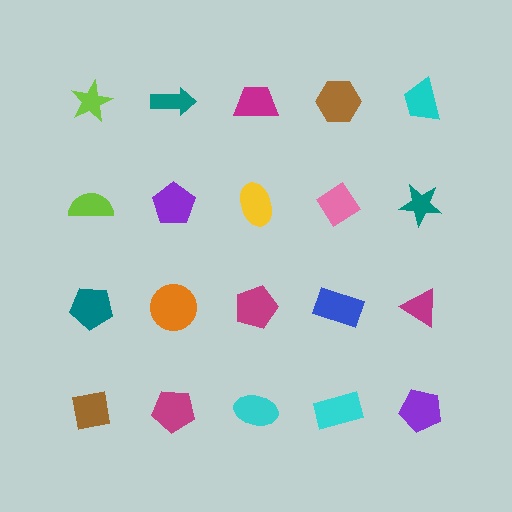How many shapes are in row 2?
5 shapes.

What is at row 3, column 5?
A magenta triangle.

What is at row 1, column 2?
A teal arrow.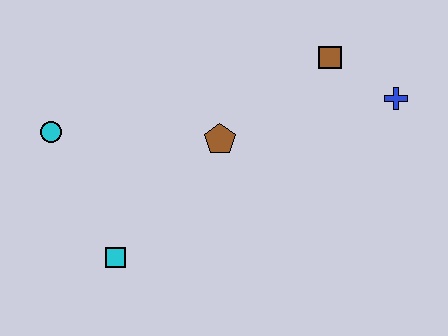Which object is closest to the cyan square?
The cyan circle is closest to the cyan square.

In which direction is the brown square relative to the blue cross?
The brown square is to the left of the blue cross.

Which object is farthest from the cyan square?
The blue cross is farthest from the cyan square.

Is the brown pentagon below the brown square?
Yes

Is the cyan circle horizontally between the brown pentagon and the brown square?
No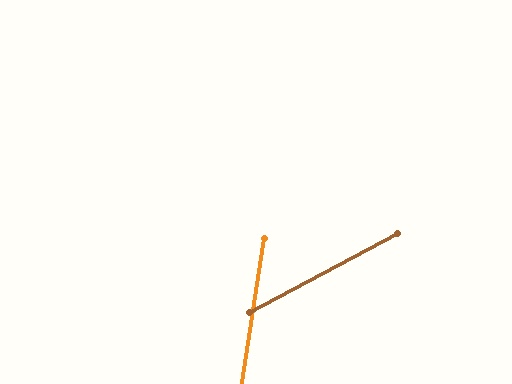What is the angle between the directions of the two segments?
Approximately 53 degrees.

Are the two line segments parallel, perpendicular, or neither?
Neither parallel nor perpendicular — they differ by about 53°.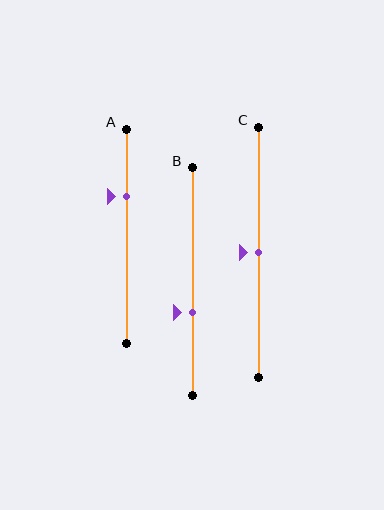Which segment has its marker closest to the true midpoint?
Segment C has its marker closest to the true midpoint.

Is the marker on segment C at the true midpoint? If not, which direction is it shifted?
Yes, the marker on segment C is at the true midpoint.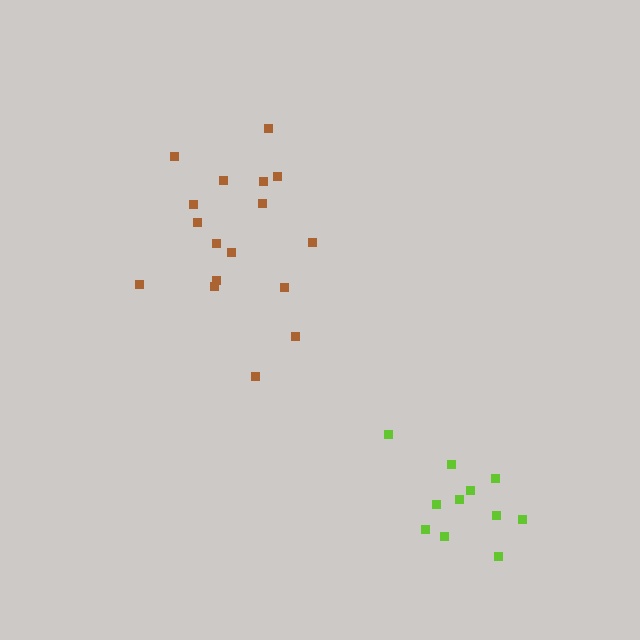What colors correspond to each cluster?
The clusters are colored: brown, lime.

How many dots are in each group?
Group 1: 17 dots, Group 2: 11 dots (28 total).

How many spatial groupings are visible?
There are 2 spatial groupings.